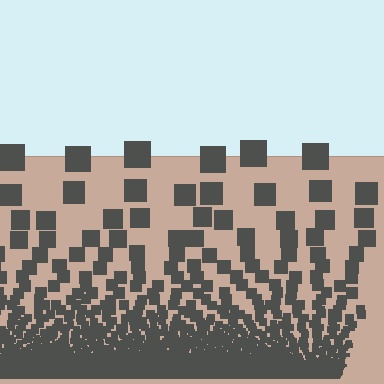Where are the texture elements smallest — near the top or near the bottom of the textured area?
Near the bottom.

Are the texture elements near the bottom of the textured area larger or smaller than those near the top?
Smaller. The gradient is inverted — elements near the bottom are smaller and denser.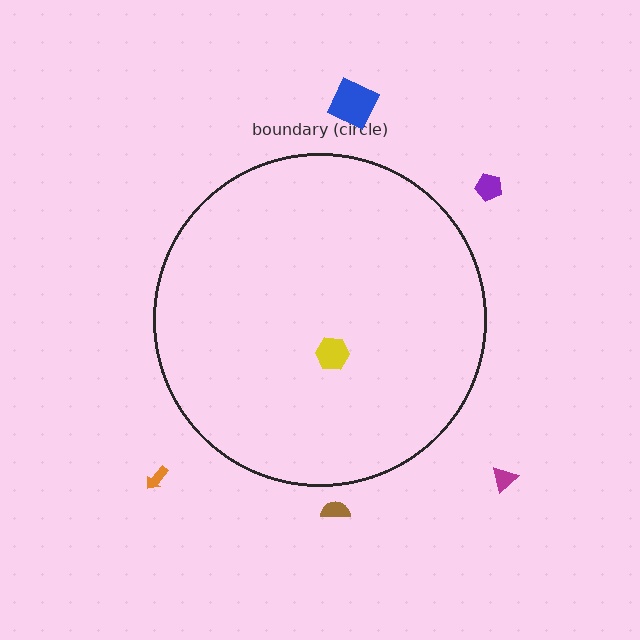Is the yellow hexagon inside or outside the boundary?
Inside.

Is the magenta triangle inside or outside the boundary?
Outside.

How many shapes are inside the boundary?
1 inside, 5 outside.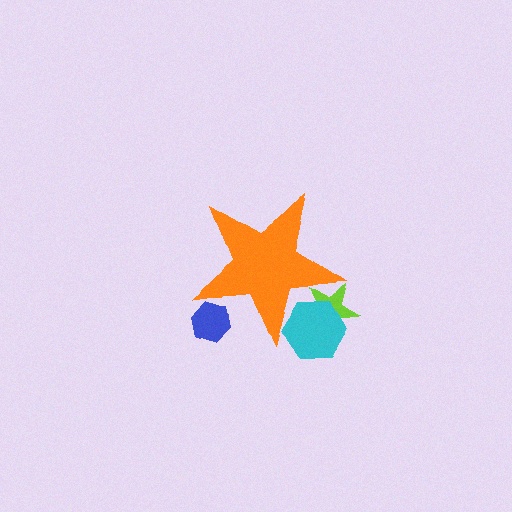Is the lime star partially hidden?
Yes, the lime star is partially hidden behind the orange star.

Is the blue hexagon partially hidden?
Yes, the blue hexagon is partially hidden behind the orange star.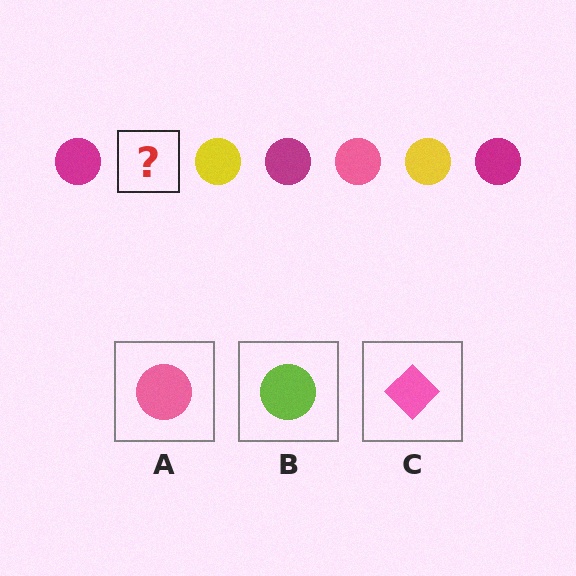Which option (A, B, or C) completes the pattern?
A.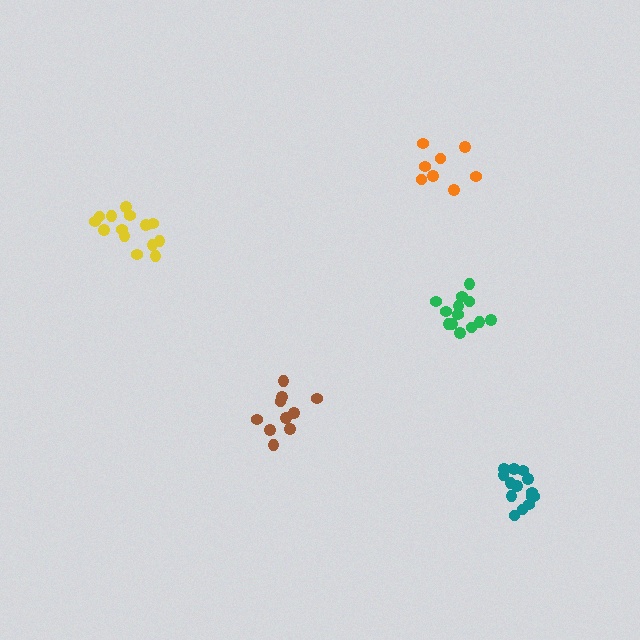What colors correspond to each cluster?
The clusters are colored: teal, yellow, orange, brown, green.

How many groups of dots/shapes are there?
There are 5 groups.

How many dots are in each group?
Group 1: 14 dots, Group 2: 14 dots, Group 3: 8 dots, Group 4: 10 dots, Group 5: 13 dots (59 total).